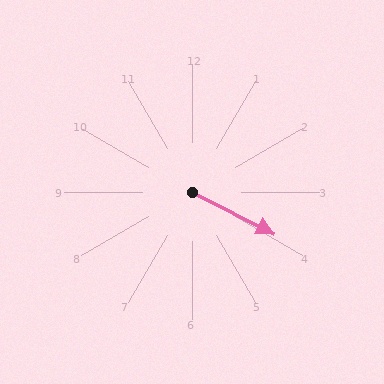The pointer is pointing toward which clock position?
Roughly 4 o'clock.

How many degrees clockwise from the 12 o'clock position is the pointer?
Approximately 117 degrees.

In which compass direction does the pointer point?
Southeast.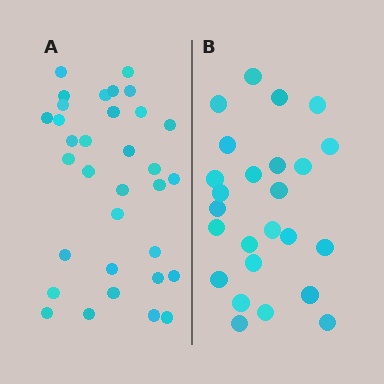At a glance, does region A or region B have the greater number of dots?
Region A (the left region) has more dots.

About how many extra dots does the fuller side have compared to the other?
Region A has roughly 8 or so more dots than region B.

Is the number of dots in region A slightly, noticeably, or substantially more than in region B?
Region A has noticeably more, but not dramatically so. The ratio is roughly 1.3 to 1.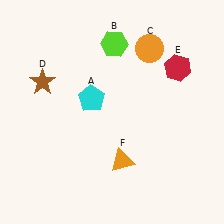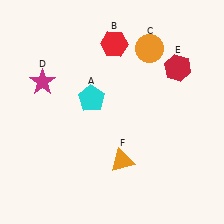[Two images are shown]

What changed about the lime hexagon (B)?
In Image 1, B is lime. In Image 2, it changed to red.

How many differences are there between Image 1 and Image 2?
There are 2 differences between the two images.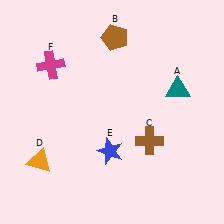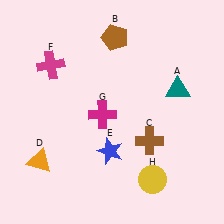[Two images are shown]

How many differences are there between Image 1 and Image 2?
There are 2 differences between the two images.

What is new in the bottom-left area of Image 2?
A magenta cross (G) was added in the bottom-left area of Image 2.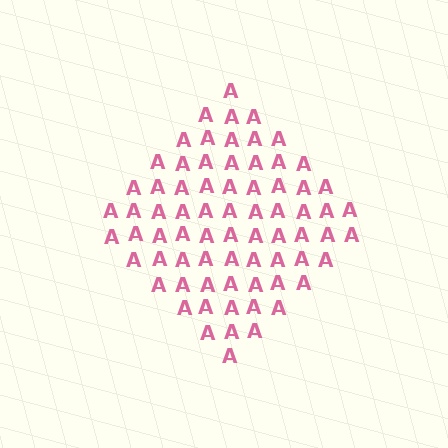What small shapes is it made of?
It is made of small letter A's.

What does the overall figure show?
The overall figure shows a diamond.